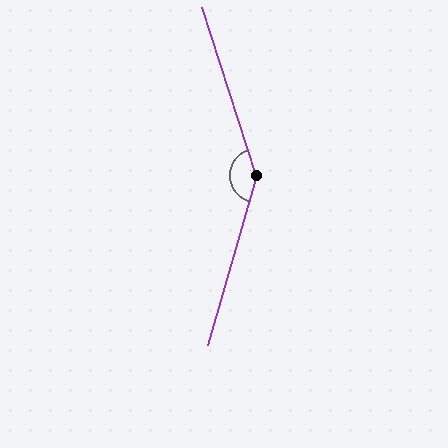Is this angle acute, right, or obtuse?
It is obtuse.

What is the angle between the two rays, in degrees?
Approximately 146 degrees.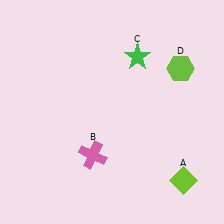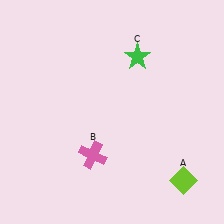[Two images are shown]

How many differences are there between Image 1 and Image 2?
There is 1 difference between the two images.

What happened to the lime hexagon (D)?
The lime hexagon (D) was removed in Image 2. It was in the top-right area of Image 1.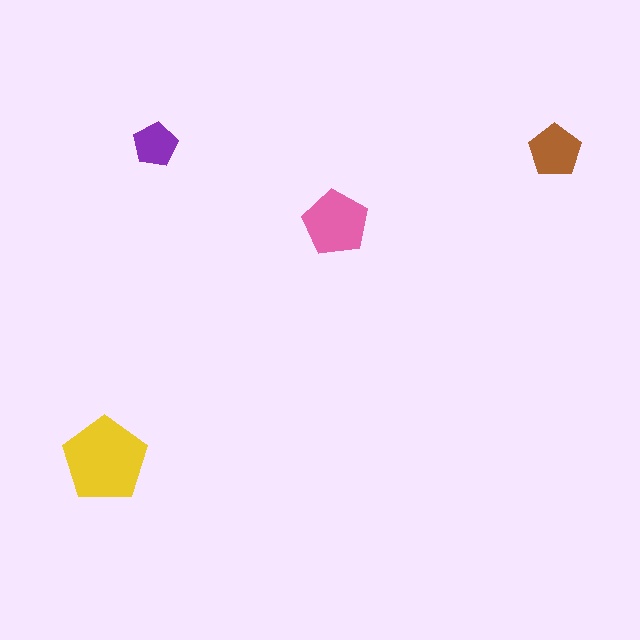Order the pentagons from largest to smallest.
the yellow one, the pink one, the brown one, the purple one.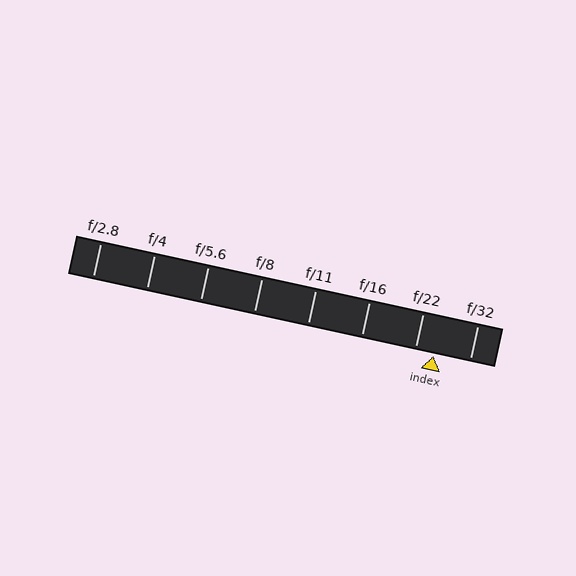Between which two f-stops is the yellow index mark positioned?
The index mark is between f/22 and f/32.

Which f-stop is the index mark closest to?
The index mark is closest to f/22.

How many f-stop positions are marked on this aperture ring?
There are 8 f-stop positions marked.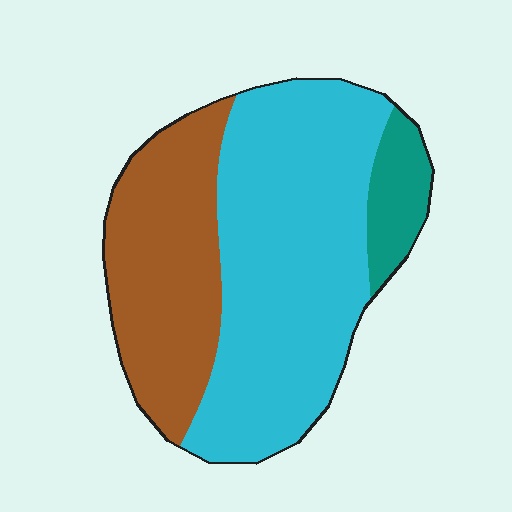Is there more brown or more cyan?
Cyan.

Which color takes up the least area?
Teal, at roughly 10%.